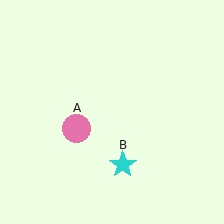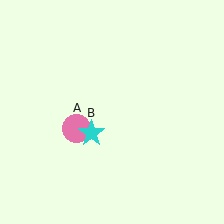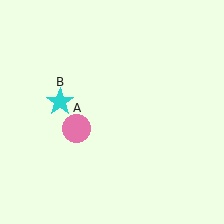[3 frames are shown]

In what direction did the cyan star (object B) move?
The cyan star (object B) moved up and to the left.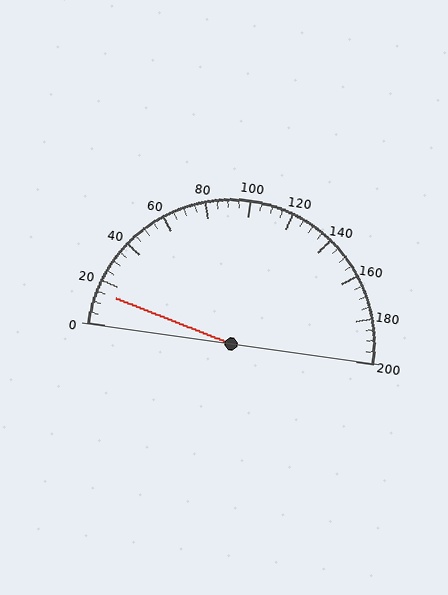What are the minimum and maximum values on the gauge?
The gauge ranges from 0 to 200.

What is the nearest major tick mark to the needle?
The nearest major tick mark is 20.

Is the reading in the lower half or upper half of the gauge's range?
The reading is in the lower half of the range (0 to 200).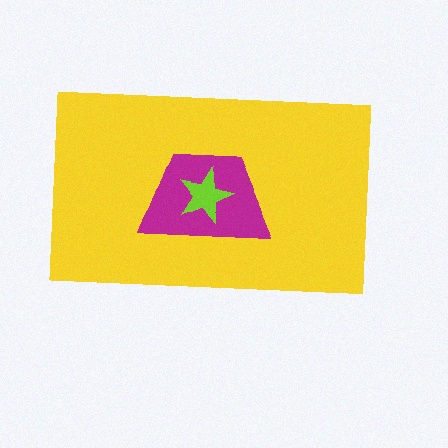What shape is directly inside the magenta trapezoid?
The lime star.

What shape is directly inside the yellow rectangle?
The magenta trapezoid.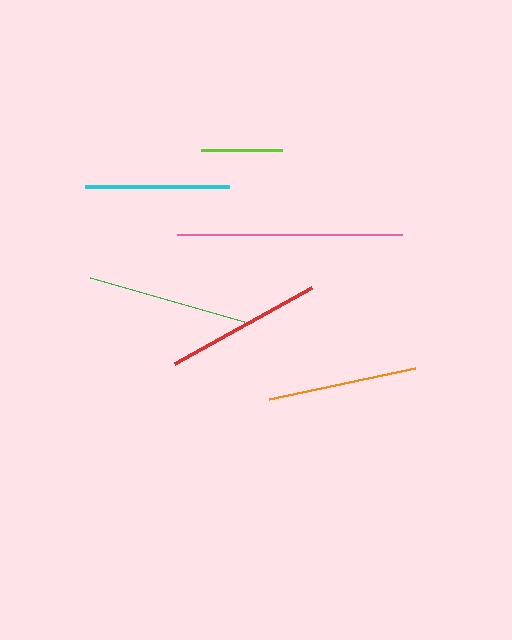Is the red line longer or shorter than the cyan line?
The red line is longer than the cyan line.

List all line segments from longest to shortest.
From longest to shortest: pink, green, red, orange, cyan, lime.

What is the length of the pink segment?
The pink segment is approximately 225 pixels long.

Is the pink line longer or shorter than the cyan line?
The pink line is longer than the cyan line.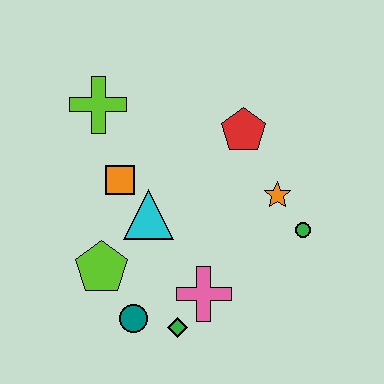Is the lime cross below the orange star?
No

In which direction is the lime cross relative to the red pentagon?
The lime cross is to the left of the red pentagon.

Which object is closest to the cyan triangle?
The orange square is closest to the cyan triangle.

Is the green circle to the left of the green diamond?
No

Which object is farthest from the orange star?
The lime cross is farthest from the orange star.